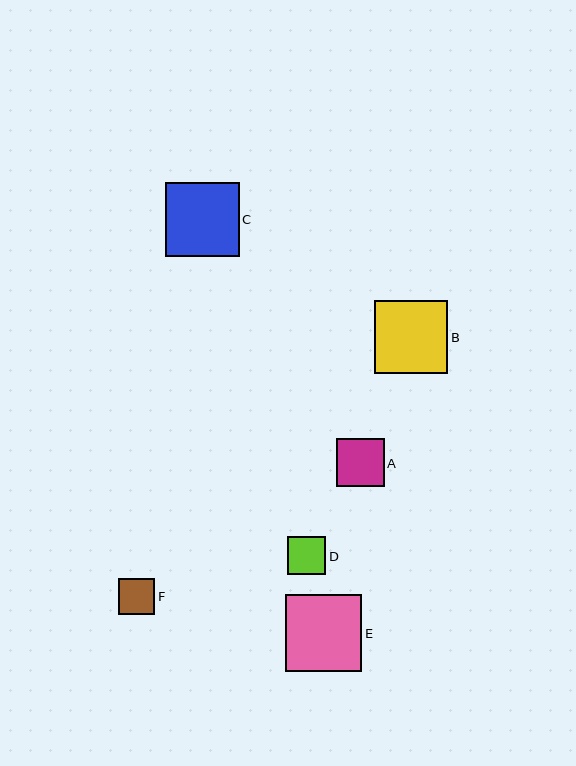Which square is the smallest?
Square F is the smallest with a size of approximately 36 pixels.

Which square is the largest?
Square E is the largest with a size of approximately 76 pixels.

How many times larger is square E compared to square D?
Square E is approximately 2.0 times the size of square D.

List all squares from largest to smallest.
From largest to smallest: E, C, B, A, D, F.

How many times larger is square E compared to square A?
Square E is approximately 1.6 times the size of square A.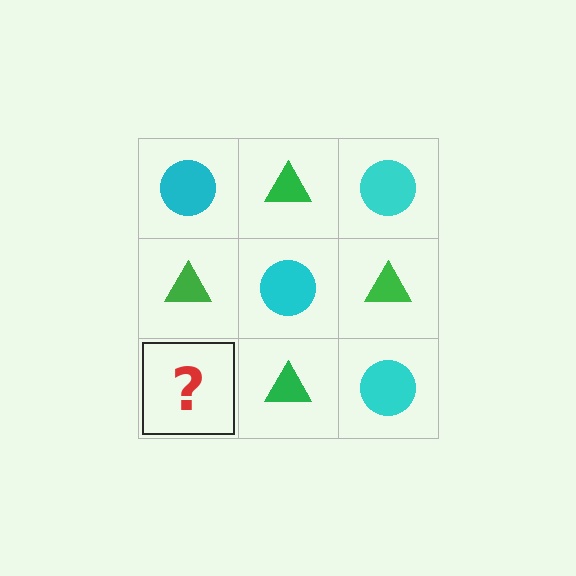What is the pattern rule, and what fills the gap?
The rule is that it alternates cyan circle and green triangle in a checkerboard pattern. The gap should be filled with a cyan circle.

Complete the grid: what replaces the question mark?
The question mark should be replaced with a cyan circle.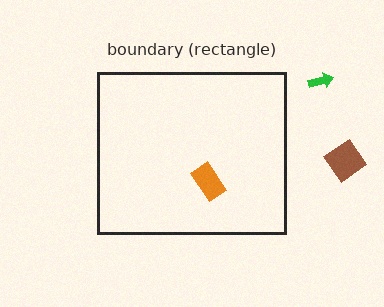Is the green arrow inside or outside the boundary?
Outside.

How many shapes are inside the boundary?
1 inside, 2 outside.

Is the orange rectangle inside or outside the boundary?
Inside.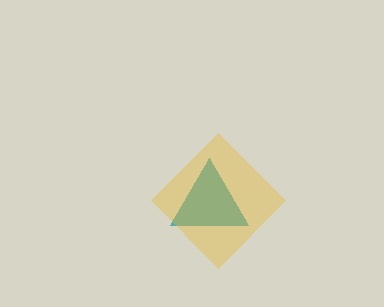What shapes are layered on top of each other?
The layered shapes are: a teal triangle, a yellow diamond.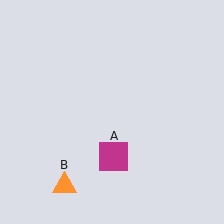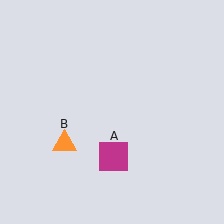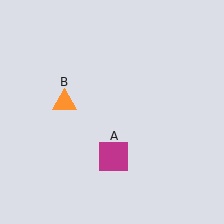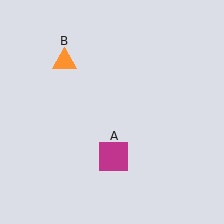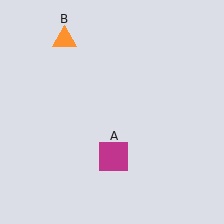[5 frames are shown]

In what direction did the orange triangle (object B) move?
The orange triangle (object B) moved up.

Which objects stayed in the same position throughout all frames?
Magenta square (object A) remained stationary.